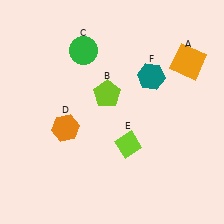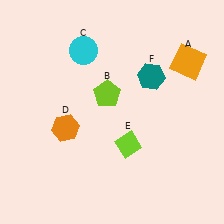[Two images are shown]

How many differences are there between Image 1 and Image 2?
There is 1 difference between the two images.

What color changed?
The circle (C) changed from green in Image 1 to cyan in Image 2.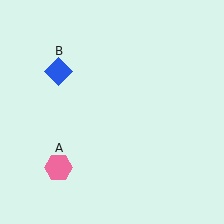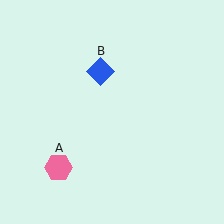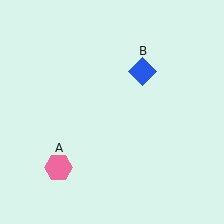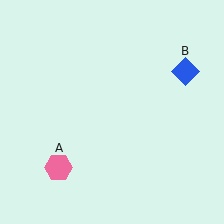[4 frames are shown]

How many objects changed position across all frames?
1 object changed position: blue diamond (object B).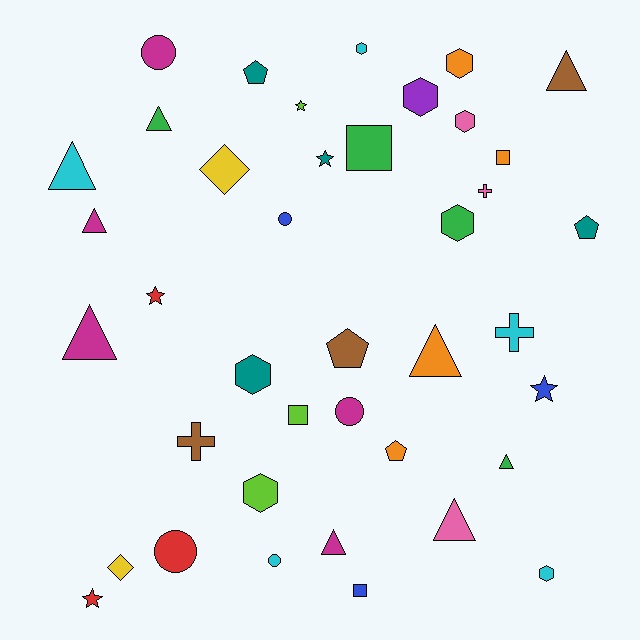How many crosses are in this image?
There are 3 crosses.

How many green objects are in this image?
There are 4 green objects.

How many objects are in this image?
There are 40 objects.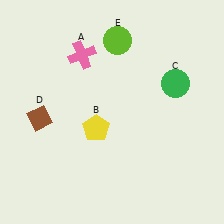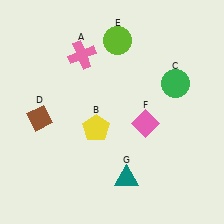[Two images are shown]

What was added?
A pink diamond (F), a teal triangle (G) were added in Image 2.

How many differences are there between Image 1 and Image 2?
There are 2 differences between the two images.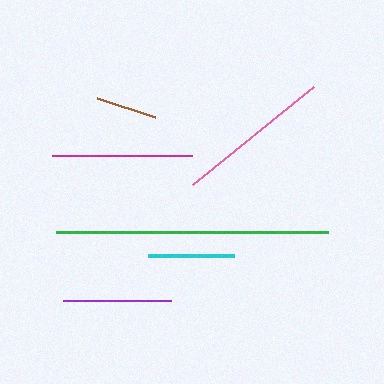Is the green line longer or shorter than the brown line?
The green line is longer than the brown line.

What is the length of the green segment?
The green segment is approximately 272 pixels long.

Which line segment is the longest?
The green line is the longest at approximately 272 pixels.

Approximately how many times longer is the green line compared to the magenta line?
The green line is approximately 1.9 times the length of the magenta line.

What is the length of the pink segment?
The pink segment is approximately 155 pixels long.